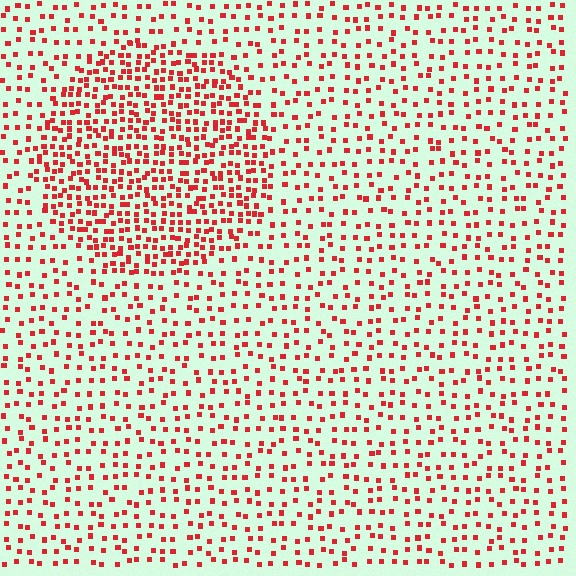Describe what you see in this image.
The image contains small red elements arranged at two different densities. A circle-shaped region is visible where the elements are more densely packed than the surrounding area.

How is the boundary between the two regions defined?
The boundary is defined by a change in element density (approximately 2.1x ratio). All elements are the same color, size, and shape.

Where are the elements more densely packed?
The elements are more densely packed inside the circle boundary.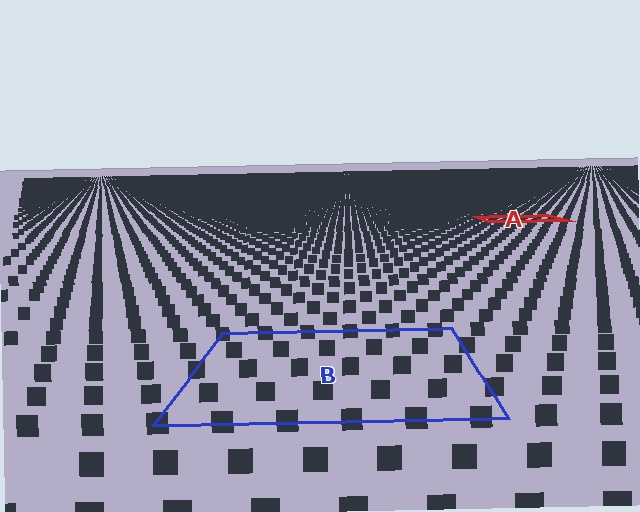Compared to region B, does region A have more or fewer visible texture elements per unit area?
Region A has more texture elements per unit area — they are packed more densely because it is farther away.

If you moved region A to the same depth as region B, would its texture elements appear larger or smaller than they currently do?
They would appear larger. At a closer depth, the same texture elements are projected at a bigger on-screen size.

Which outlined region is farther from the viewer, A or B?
Region A is farther from the viewer — the texture elements inside it appear smaller and more densely packed.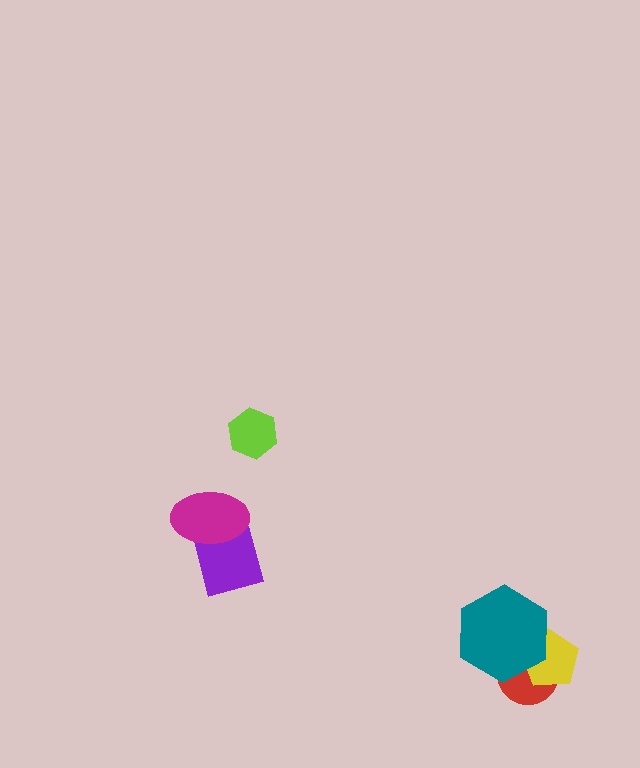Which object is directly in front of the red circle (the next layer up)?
The yellow pentagon is directly in front of the red circle.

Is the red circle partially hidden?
Yes, it is partially covered by another shape.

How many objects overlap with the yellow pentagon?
2 objects overlap with the yellow pentagon.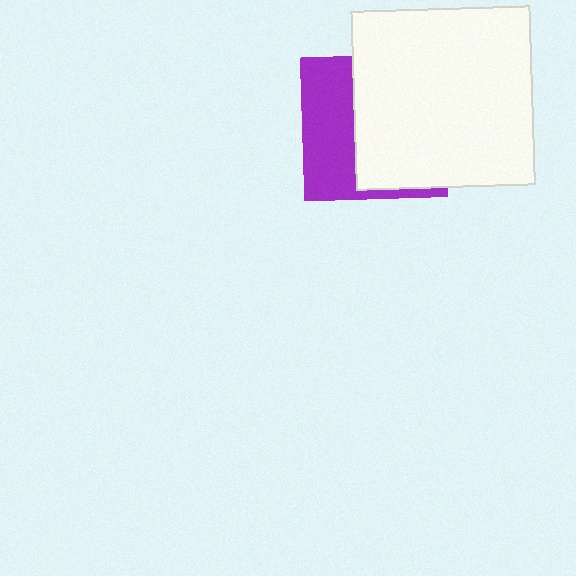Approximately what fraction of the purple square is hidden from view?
Roughly 60% of the purple square is hidden behind the white square.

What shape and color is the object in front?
The object in front is a white square.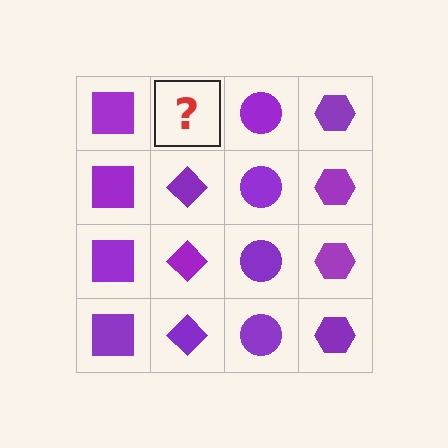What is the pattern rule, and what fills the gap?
The rule is that each column has a consistent shape. The gap should be filled with a purple diamond.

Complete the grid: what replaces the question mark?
The question mark should be replaced with a purple diamond.